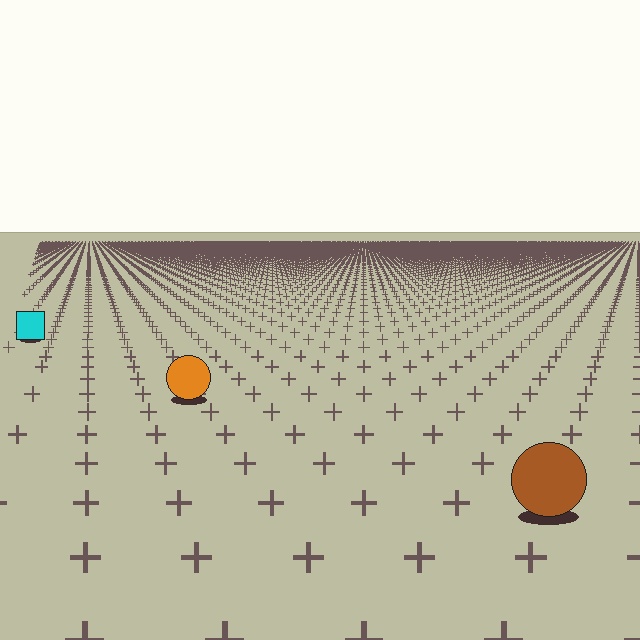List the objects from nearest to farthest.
From nearest to farthest: the brown circle, the orange circle, the cyan square.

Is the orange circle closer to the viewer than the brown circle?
No. The brown circle is closer — you can tell from the texture gradient: the ground texture is coarser near it.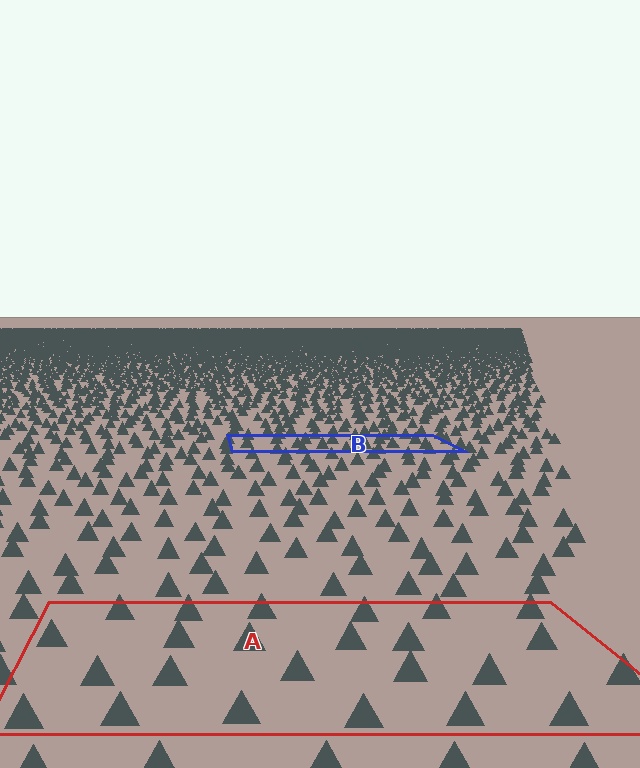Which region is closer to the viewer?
Region A is closer. The texture elements there are larger and more spread out.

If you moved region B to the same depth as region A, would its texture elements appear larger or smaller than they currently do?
They would appear larger. At a closer depth, the same texture elements are projected at a bigger on-screen size.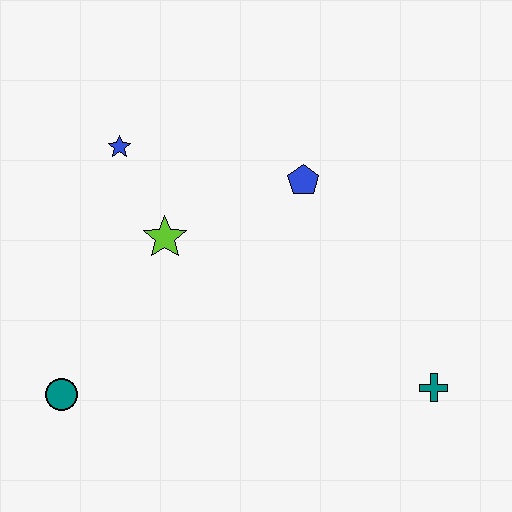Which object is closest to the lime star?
The blue star is closest to the lime star.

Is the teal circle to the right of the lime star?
No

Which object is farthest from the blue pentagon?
The teal circle is farthest from the blue pentagon.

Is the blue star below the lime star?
No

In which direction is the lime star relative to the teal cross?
The lime star is to the left of the teal cross.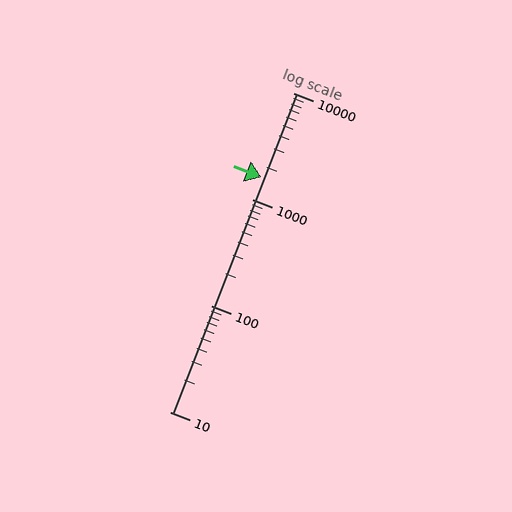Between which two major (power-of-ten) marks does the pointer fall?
The pointer is between 1000 and 10000.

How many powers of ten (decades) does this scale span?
The scale spans 3 decades, from 10 to 10000.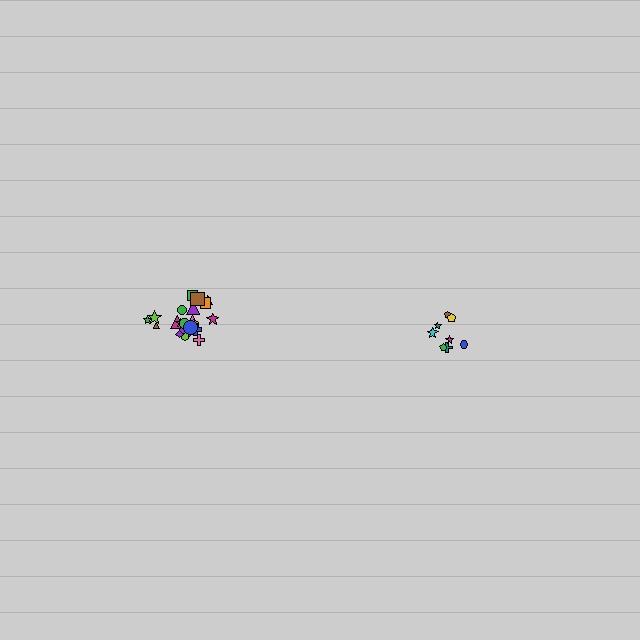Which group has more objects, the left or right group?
The left group.